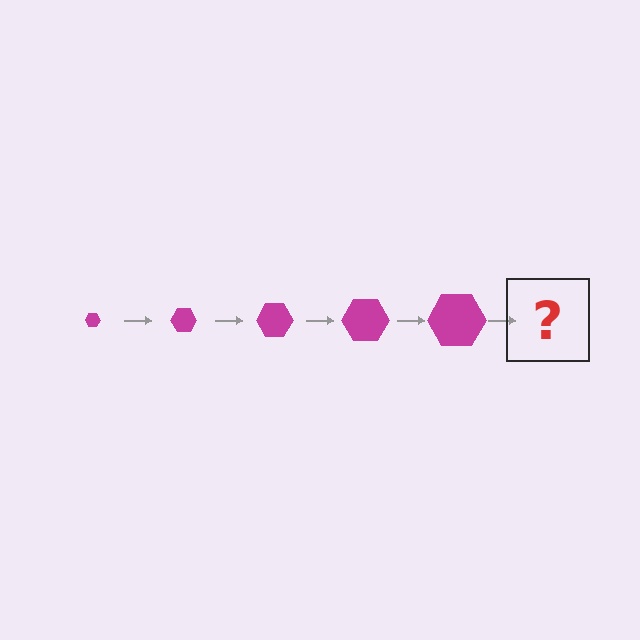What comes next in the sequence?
The next element should be a magenta hexagon, larger than the previous one.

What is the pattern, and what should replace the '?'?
The pattern is that the hexagon gets progressively larger each step. The '?' should be a magenta hexagon, larger than the previous one.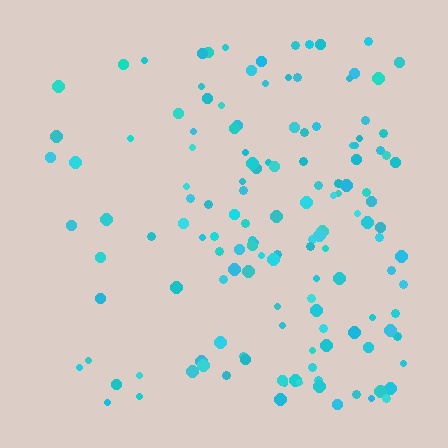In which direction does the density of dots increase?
From left to right, with the right side densest.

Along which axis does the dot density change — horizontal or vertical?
Horizontal.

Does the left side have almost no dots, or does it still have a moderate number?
Still a moderate number, just noticeably fewer than the right.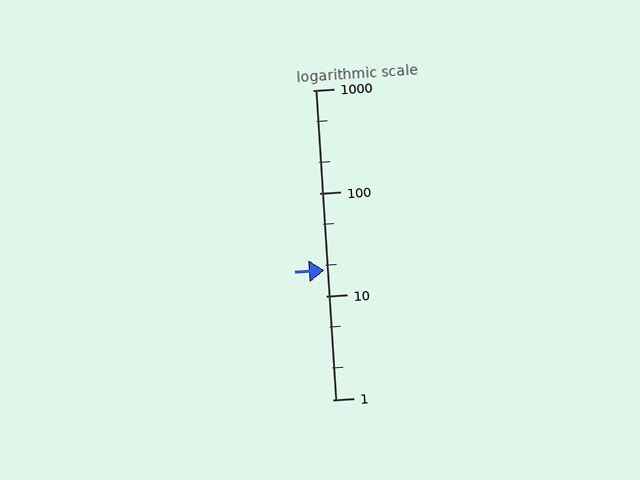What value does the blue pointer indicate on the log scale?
The pointer indicates approximately 18.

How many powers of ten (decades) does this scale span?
The scale spans 3 decades, from 1 to 1000.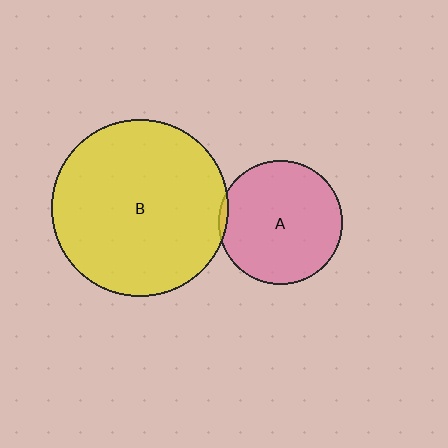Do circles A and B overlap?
Yes.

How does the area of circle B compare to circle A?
Approximately 2.0 times.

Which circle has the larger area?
Circle B (yellow).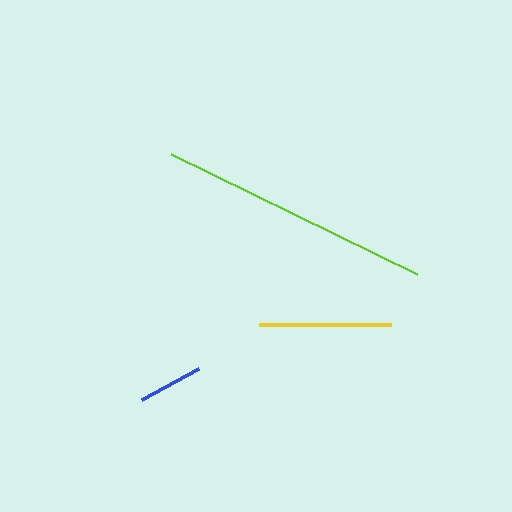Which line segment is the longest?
The lime line is the longest at approximately 274 pixels.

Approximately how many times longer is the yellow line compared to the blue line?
The yellow line is approximately 2.1 times the length of the blue line.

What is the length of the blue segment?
The blue segment is approximately 64 pixels long.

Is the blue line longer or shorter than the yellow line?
The yellow line is longer than the blue line.